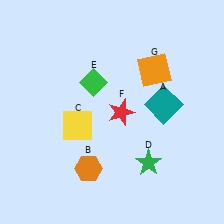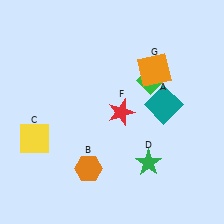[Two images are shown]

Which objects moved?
The objects that moved are: the yellow square (C), the green diamond (E).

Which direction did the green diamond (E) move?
The green diamond (E) moved right.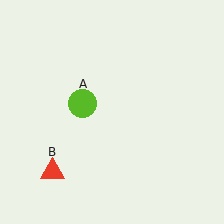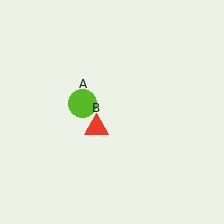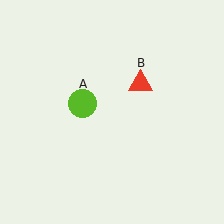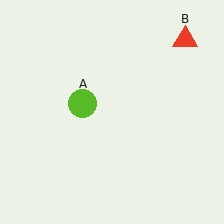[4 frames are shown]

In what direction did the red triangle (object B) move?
The red triangle (object B) moved up and to the right.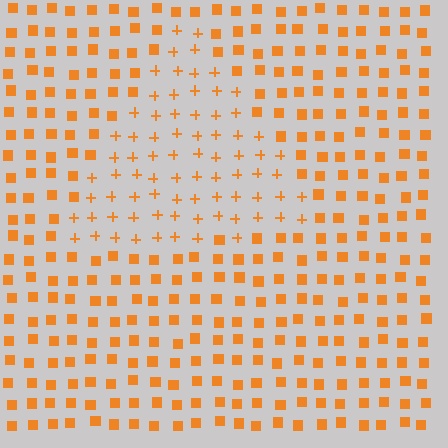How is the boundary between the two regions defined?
The boundary is defined by a change in element shape: plus signs inside vs. squares outside. All elements share the same color and spacing.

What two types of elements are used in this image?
The image uses plus signs inside the triangle region and squares outside it.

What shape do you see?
I see a triangle.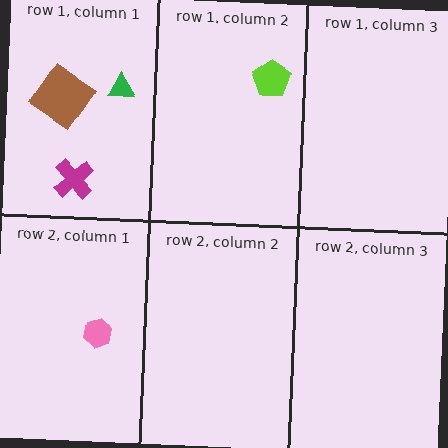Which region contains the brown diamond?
The row 1, column 1 region.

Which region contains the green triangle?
The row 1, column 1 region.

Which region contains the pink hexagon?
The row 2, column 1 region.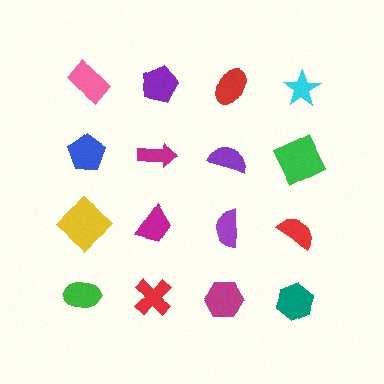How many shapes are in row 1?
4 shapes.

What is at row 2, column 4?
A green square.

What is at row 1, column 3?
A red ellipse.